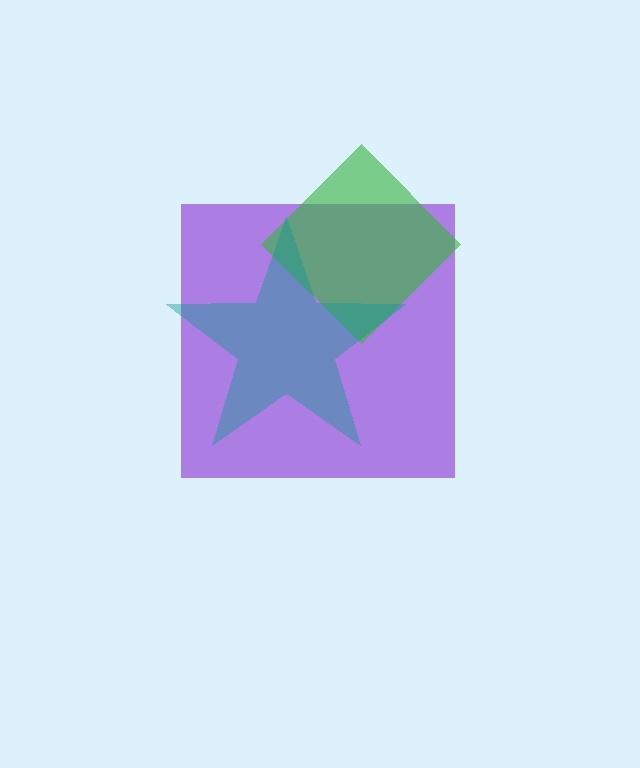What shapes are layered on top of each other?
The layered shapes are: a purple square, a green diamond, a teal star.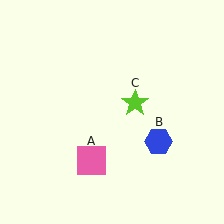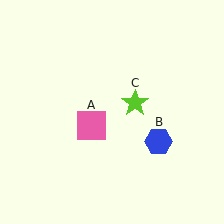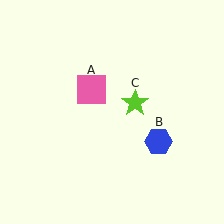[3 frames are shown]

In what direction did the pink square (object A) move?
The pink square (object A) moved up.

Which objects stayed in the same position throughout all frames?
Blue hexagon (object B) and lime star (object C) remained stationary.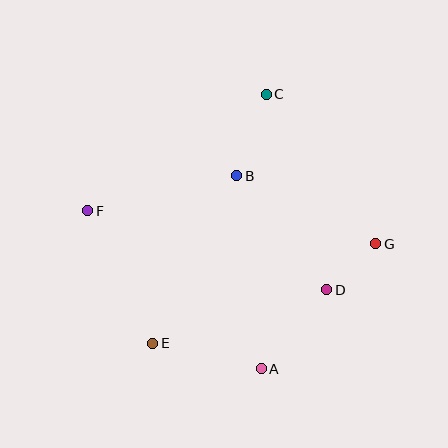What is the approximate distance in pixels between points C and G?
The distance between C and G is approximately 185 pixels.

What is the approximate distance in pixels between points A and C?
The distance between A and C is approximately 274 pixels.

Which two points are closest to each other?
Points D and G are closest to each other.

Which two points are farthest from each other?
Points F and G are farthest from each other.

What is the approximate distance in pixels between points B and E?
The distance between B and E is approximately 188 pixels.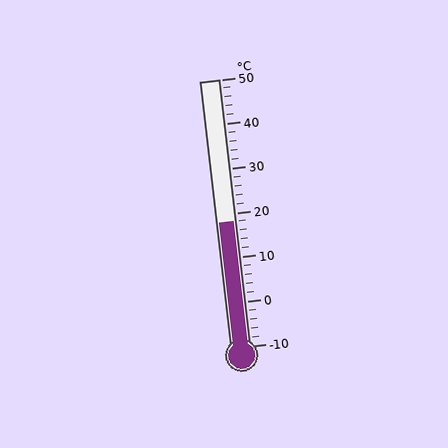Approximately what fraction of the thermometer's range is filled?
The thermometer is filled to approximately 45% of its range.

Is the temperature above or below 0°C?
The temperature is above 0°C.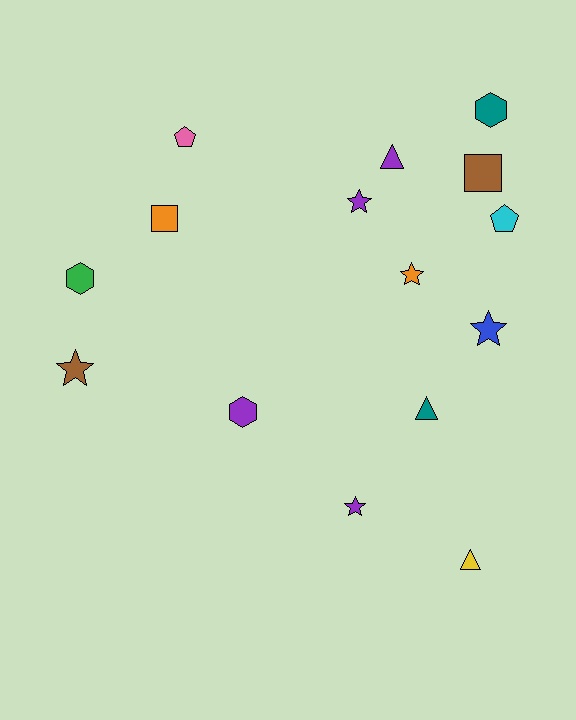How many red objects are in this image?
There are no red objects.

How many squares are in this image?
There are 2 squares.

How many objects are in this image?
There are 15 objects.